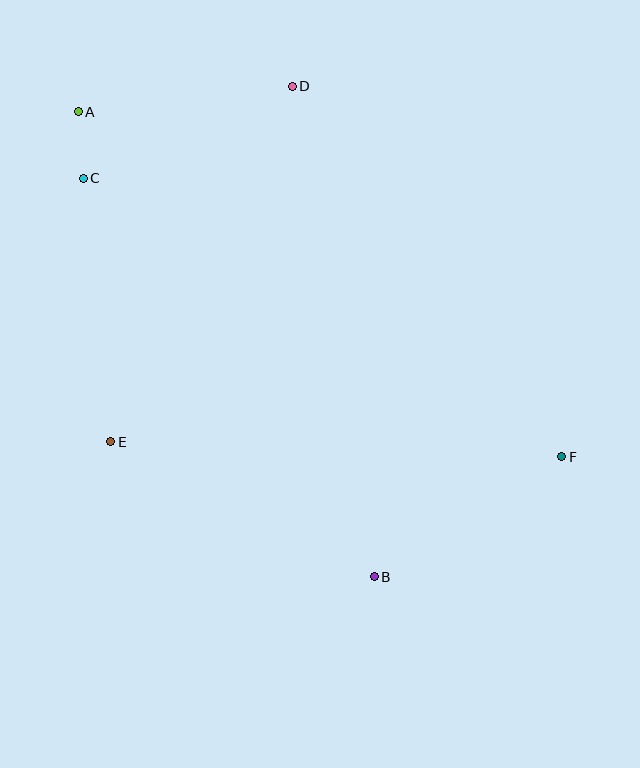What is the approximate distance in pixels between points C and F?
The distance between C and F is approximately 554 pixels.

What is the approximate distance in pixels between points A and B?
The distance between A and B is approximately 551 pixels.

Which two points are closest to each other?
Points A and C are closest to each other.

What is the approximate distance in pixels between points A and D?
The distance between A and D is approximately 215 pixels.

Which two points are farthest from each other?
Points A and F are farthest from each other.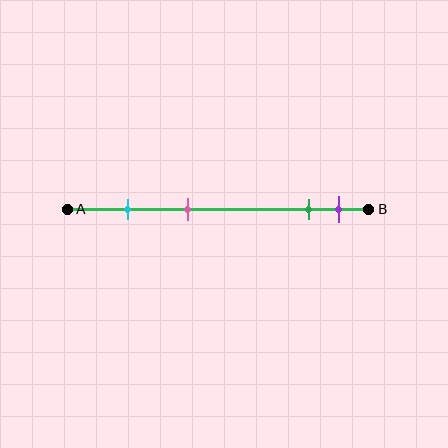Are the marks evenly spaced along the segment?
No, the marks are not evenly spaced.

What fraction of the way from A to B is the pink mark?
The pink mark is approximately 40% (0.4) of the way from A to B.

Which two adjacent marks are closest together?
The green and purple marks are the closest adjacent pair.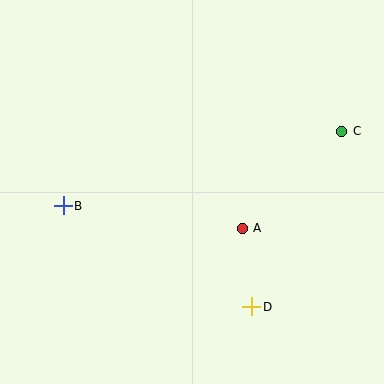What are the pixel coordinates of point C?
Point C is at (342, 131).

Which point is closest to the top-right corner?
Point C is closest to the top-right corner.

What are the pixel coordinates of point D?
Point D is at (252, 307).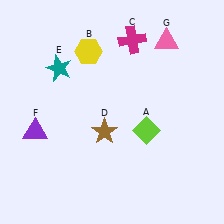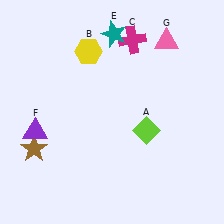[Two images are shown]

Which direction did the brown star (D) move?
The brown star (D) moved left.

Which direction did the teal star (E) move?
The teal star (E) moved right.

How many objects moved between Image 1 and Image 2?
2 objects moved between the two images.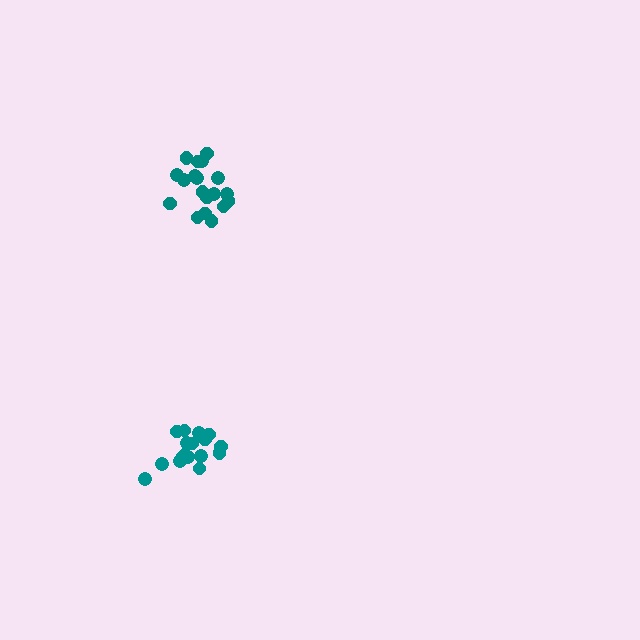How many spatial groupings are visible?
There are 2 spatial groupings.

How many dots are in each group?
Group 1: 19 dots, Group 2: 19 dots (38 total).